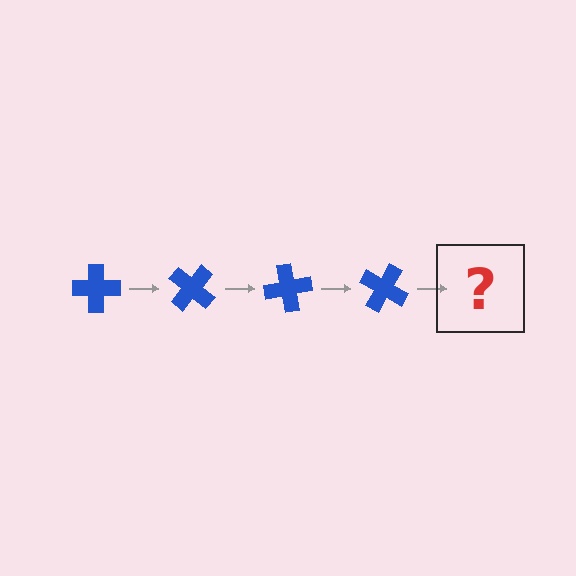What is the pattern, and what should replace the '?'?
The pattern is that the cross rotates 40 degrees each step. The '?' should be a blue cross rotated 160 degrees.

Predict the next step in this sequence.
The next step is a blue cross rotated 160 degrees.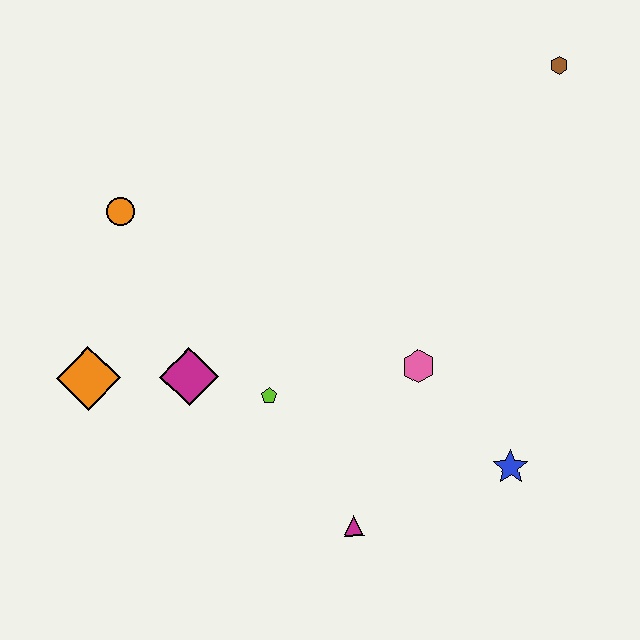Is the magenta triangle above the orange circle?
No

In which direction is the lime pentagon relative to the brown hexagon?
The lime pentagon is below the brown hexagon.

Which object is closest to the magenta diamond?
The lime pentagon is closest to the magenta diamond.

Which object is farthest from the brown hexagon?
The orange diamond is farthest from the brown hexagon.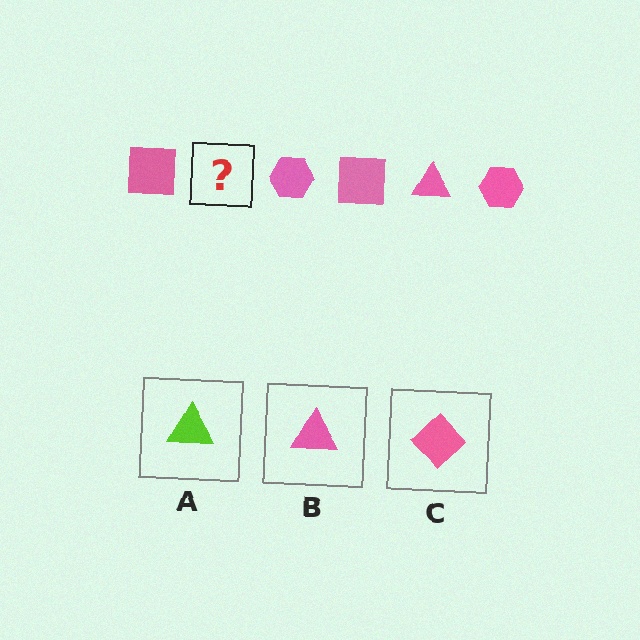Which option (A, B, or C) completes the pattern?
B.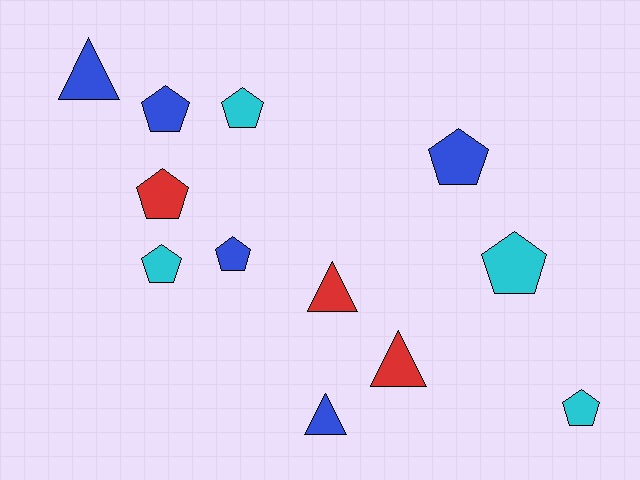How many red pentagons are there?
There is 1 red pentagon.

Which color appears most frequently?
Blue, with 5 objects.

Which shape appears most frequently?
Pentagon, with 8 objects.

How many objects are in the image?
There are 12 objects.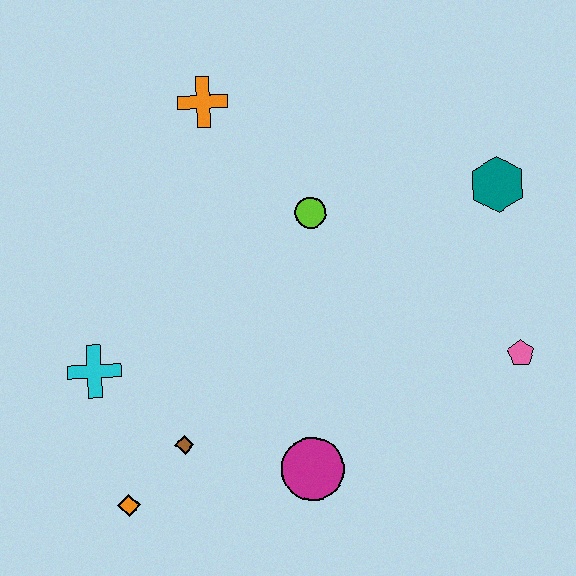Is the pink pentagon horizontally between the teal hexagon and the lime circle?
No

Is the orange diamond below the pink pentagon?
Yes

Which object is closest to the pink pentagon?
The teal hexagon is closest to the pink pentagon.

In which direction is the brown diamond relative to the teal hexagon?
The brown diamond is to the left of the teal hexagon.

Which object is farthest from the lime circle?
The orange diamond is farthest from the lime circle.